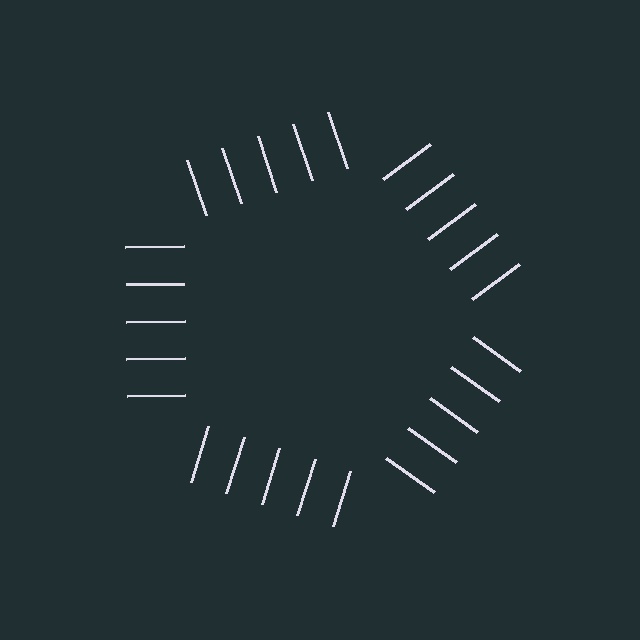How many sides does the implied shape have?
5 sides — the line-ends trace a pentagon.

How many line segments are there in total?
25 — 5 along each of the 5 edges.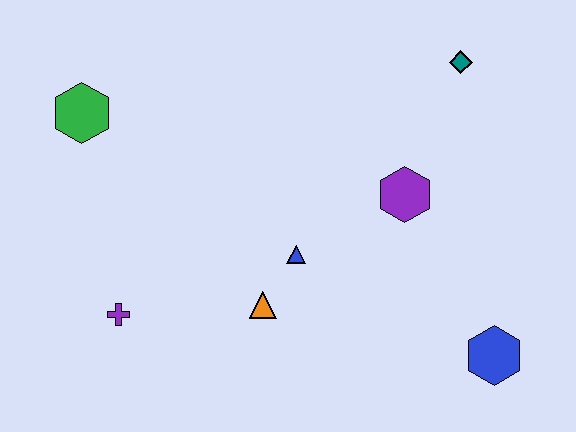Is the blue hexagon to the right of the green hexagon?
Yes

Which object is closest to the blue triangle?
The orange triangle is closest to the blue triangle.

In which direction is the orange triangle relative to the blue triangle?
The orange triangle is below the blue triangle.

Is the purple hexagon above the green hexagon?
No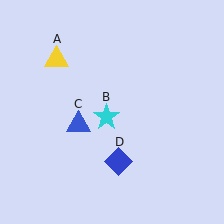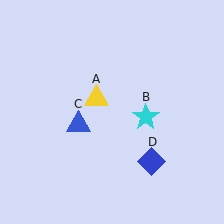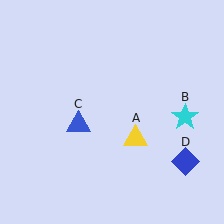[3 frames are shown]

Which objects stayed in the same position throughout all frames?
Blue triangle (object C) remained stationary.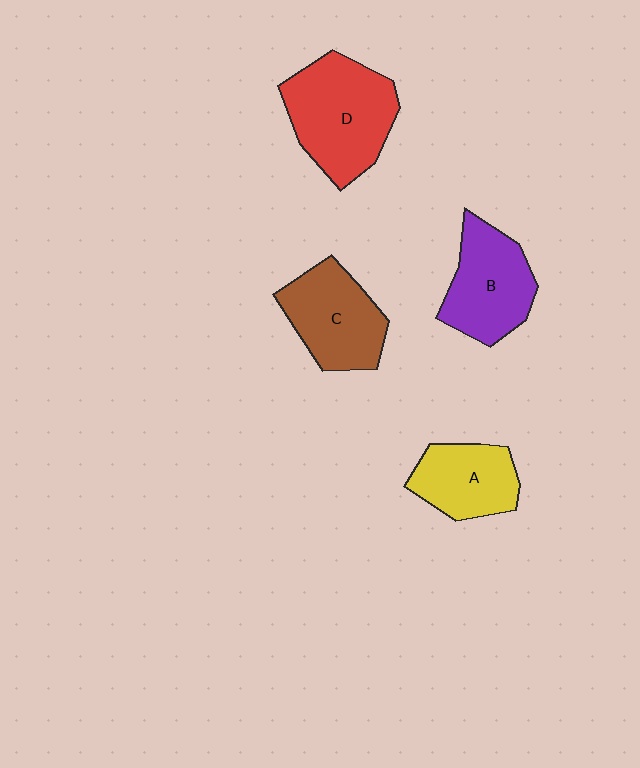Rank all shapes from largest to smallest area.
From largest to smallest: D (red), B (purple), C (brown), A (yellow).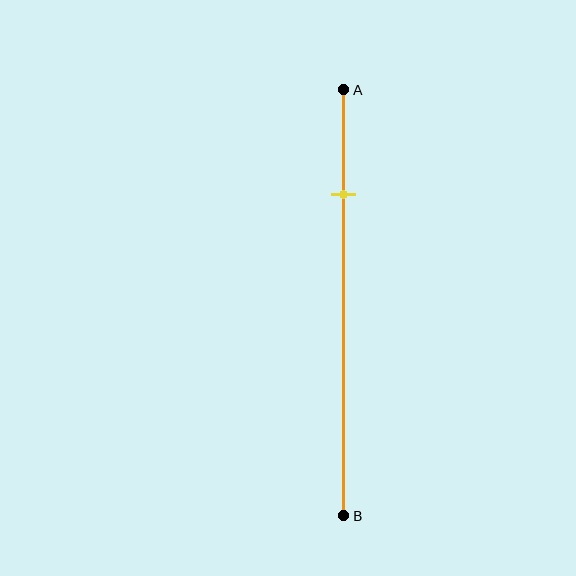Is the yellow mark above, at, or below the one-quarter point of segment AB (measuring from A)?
The yellow mark is approximately at the one-quarter point of segment AB.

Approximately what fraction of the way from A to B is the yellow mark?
The yellow mark is approximately 25% of the way from A to B.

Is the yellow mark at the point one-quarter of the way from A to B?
Yes, the mark is approximately at the one-quarter point.